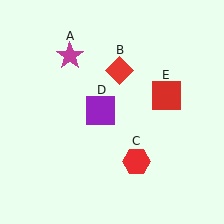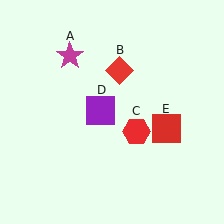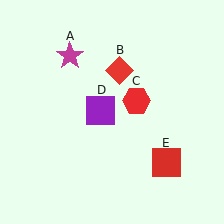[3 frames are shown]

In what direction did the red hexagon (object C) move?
The red hexagon (object C) moved up.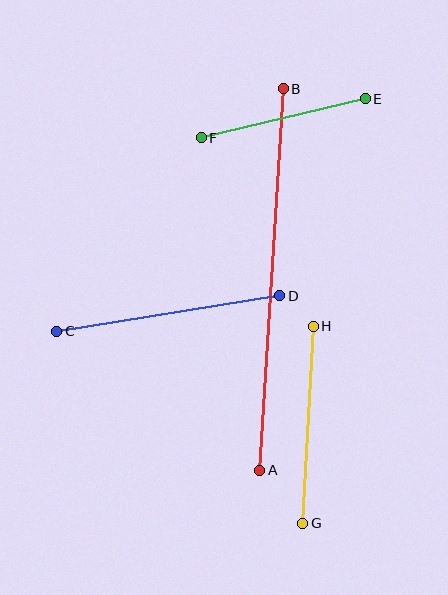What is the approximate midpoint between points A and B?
The midpoint is at approximately (271, 280) pixels.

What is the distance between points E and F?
The distance is approximately 169 pixels.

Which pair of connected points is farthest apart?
Points A and B are farthest apart.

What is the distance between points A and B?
The distance is approximately 382 pixels.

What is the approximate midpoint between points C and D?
The midpoint is at approximately (168, 313) pixels.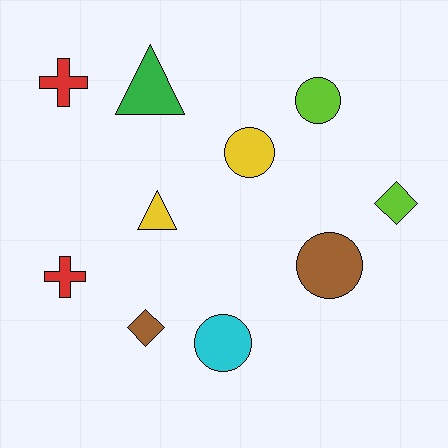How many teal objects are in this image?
There are no teal objects.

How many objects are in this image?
There are 10 objects.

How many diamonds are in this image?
There are 2 diamonds.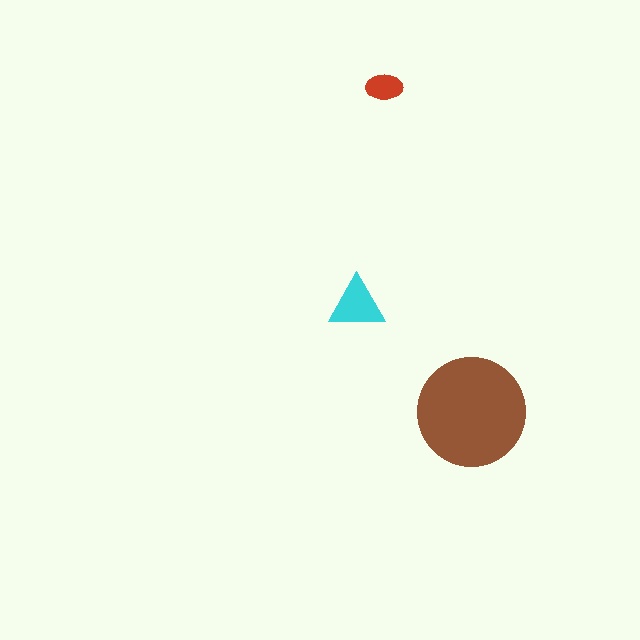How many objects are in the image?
There are 3 objects in the image.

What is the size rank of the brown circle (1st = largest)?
1st.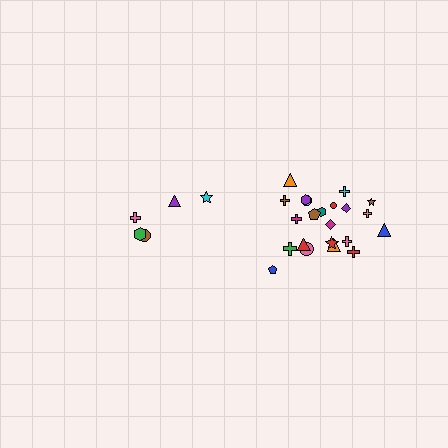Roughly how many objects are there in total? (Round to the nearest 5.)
Roughly 25 objects in total.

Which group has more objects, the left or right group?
The right group.